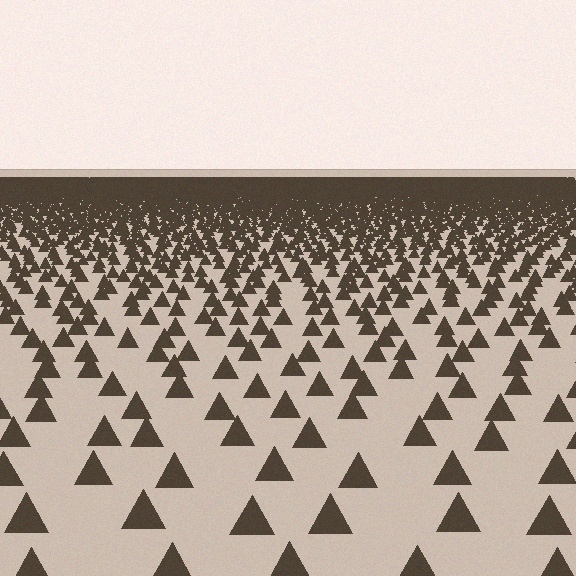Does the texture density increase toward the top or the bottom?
Density increases toward the top.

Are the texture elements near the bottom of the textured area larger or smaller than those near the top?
Larger. Near the bottom, elements are closer to the viewer and appear at a bigger on-screen size.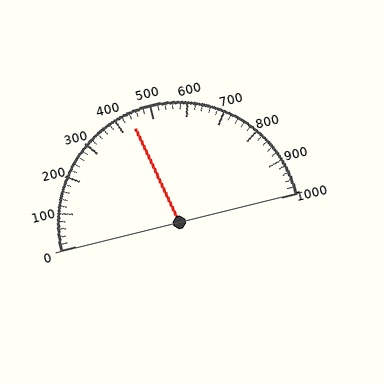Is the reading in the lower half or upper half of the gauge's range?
The reading is in the lower half of the range (0 to 1000).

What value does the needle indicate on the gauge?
The needle indicates approximately 440.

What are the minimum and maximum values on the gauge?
The gauge ranges from 0 to 1000.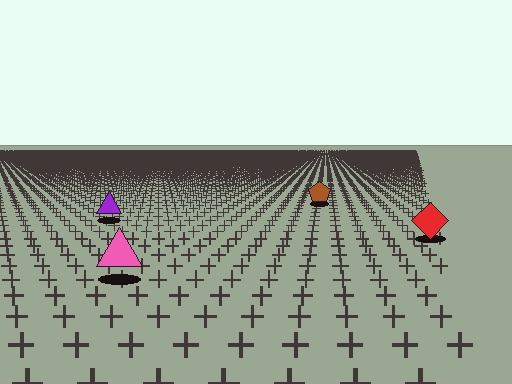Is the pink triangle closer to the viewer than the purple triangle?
Yes. The pink triangle is closer — you can tell from the texture gradient: the ground texture is coarser near it.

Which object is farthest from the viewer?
The brown pentagon is farthest from the viewer. It appears smaller and the ground texture around it is denser.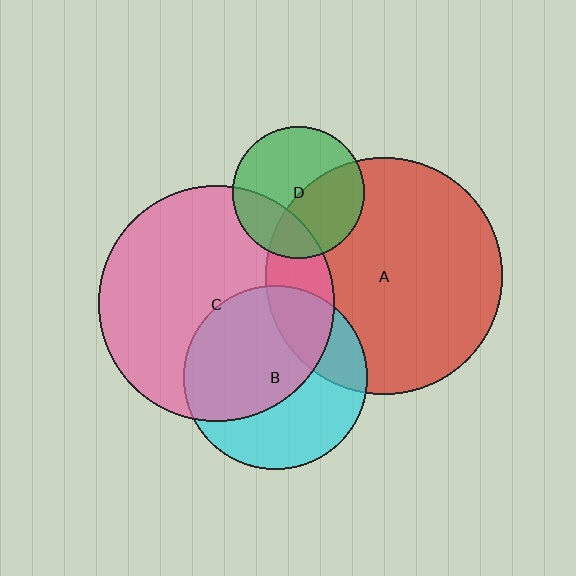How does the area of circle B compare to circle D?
Approximately 1.9 times.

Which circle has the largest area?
Circle A (red).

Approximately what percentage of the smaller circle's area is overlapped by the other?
Approximately 15%.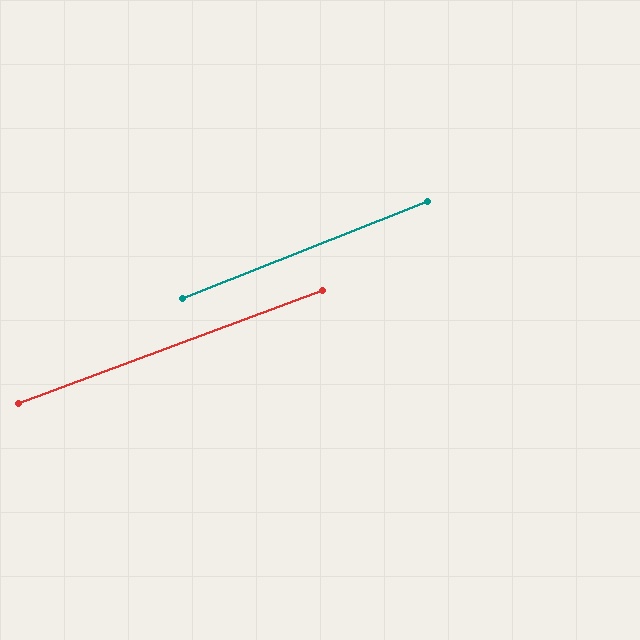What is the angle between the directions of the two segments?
Approximately 1 degree.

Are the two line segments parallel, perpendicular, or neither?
Parallel — their directions differ by only 1.2°.